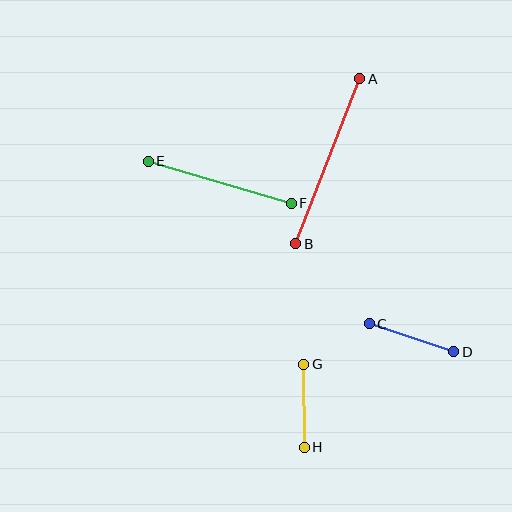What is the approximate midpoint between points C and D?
The midpoint is at approximately (412, 338) pixels.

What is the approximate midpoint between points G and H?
The midpoint is at approximately (304, 406) pixels.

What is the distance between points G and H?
The distance is approximately 83 pixels.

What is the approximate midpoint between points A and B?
The midpoint is at approximately (328, 161) pixels.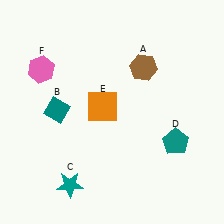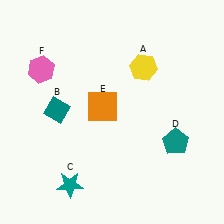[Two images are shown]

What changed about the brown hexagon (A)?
In Image 1, A is brown. In Image 2, it changed to yellow.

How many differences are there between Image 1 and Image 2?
There is 1 difference between the two images.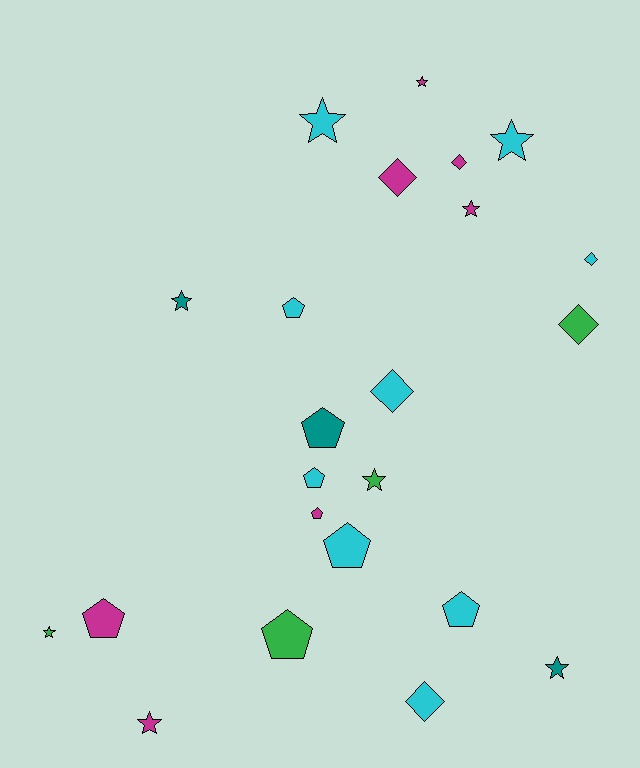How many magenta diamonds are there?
There are 2 magenta diamonds.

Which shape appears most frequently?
Star, with 9 objects.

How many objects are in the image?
There are 23 objects.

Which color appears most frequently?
Cyan, with 9 objects.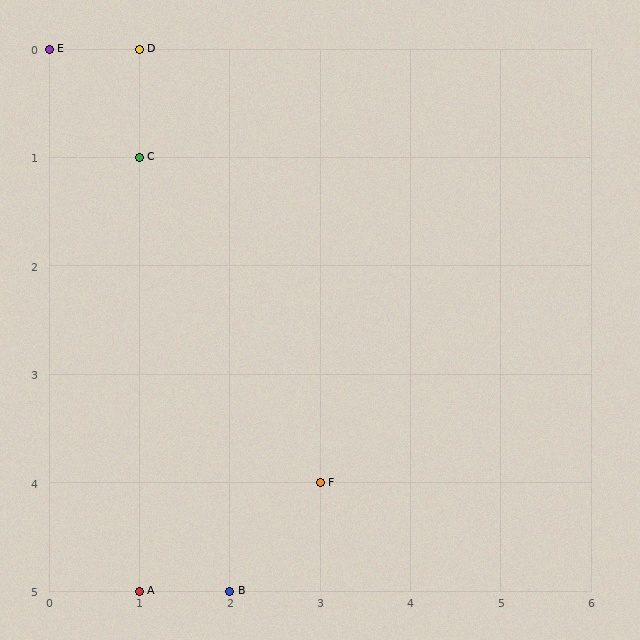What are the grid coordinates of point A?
Point A is at grid coordinates (1, 5).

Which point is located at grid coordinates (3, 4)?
Point F is at (3, 4).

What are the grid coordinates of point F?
Point F is at grid coordinates (3, 4).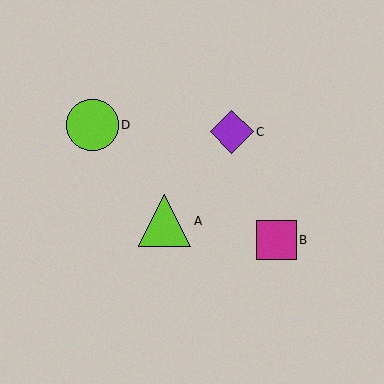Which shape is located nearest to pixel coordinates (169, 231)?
The lime triangle (labeled A) at (165, 221) is nearest to that location.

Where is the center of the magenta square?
The center of the magenta square is at (276, 240).